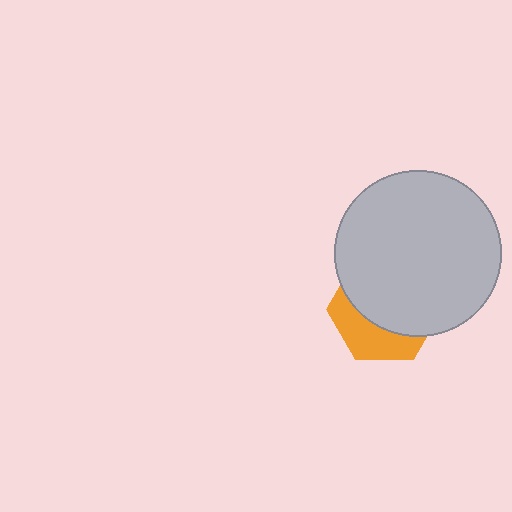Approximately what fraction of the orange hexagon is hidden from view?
Roughly 65% of the orange hexagon is hidden behind the light gray circle.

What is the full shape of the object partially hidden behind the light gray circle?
The partially hidden object is an orange hexagon.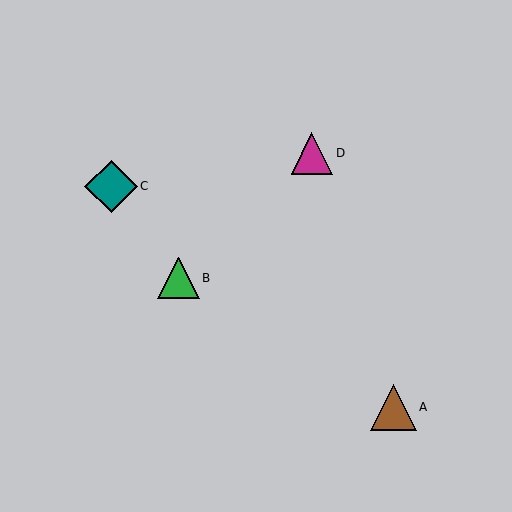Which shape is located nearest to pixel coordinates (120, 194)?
The teal diamond (labeled C) at (111, 186) is nearest to that location.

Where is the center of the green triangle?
The center of the green triangle is at (178, 278).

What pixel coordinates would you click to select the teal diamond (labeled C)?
Click at (111, 186) to select the teal diamond C.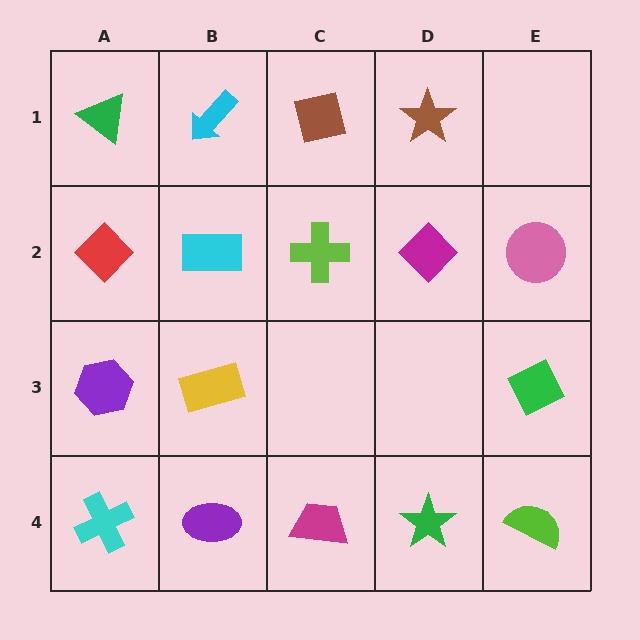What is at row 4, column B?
A purple ellipse.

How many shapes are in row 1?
4 shapes.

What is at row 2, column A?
A red diamond.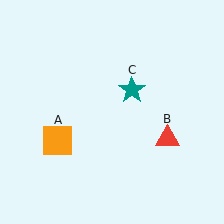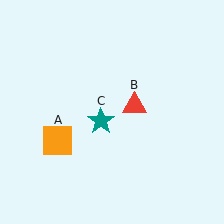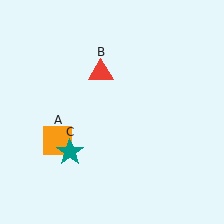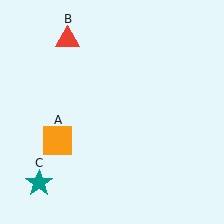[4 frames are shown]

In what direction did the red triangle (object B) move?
The red triangle (object B) moved up and to the left.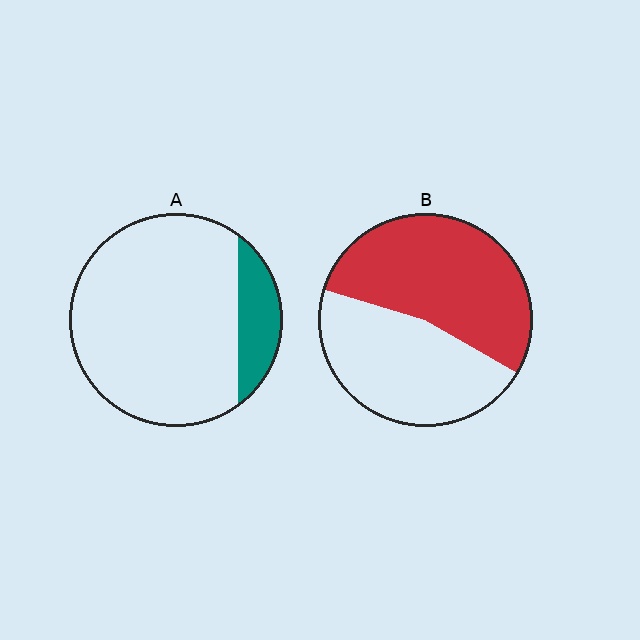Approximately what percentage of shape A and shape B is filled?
A is approximately 15% and B is approximately 55%.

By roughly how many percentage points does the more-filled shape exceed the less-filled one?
By roughly 40 percentage points (B over A).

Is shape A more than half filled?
No.